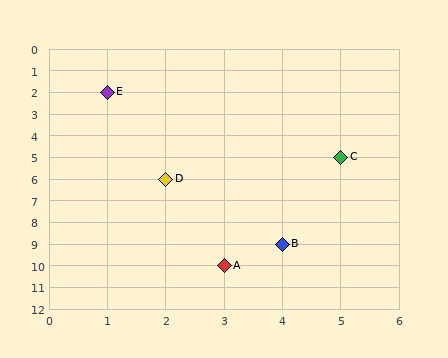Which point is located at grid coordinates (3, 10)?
Point A is at (3, 10).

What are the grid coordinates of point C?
Point C is at grid coordinates (5, 5).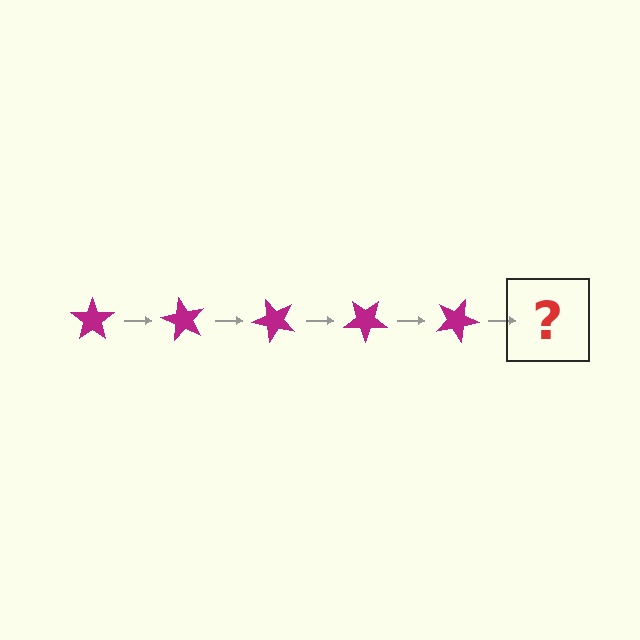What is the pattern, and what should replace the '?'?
The pattern is that the star rotates 60 degrees each step. The '?' should be a magenta star rotated 300 degrees.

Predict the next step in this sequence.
The next step is a magenta star rotated 300 degrees.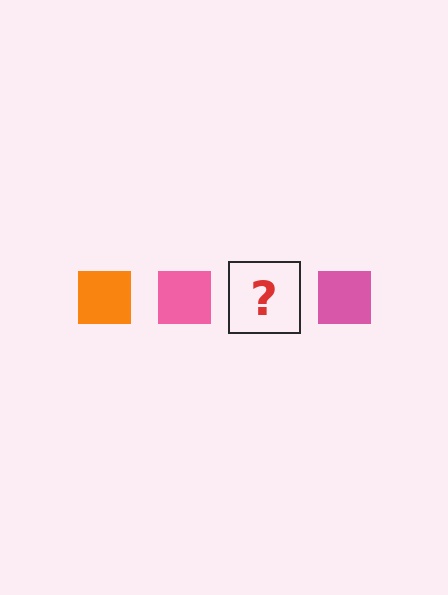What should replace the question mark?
The question mark should be replaced with an orange square.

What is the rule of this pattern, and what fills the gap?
The rule is that the pattern cycles through orange, pink squares. The gap should be filled with an orange square.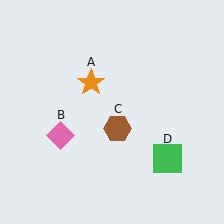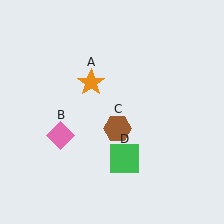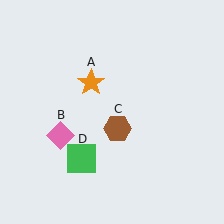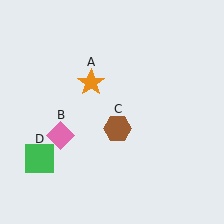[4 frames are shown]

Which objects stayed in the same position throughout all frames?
Orange star (object A) and pink diamond (object B) and brown hexagon (object C) remained stationary.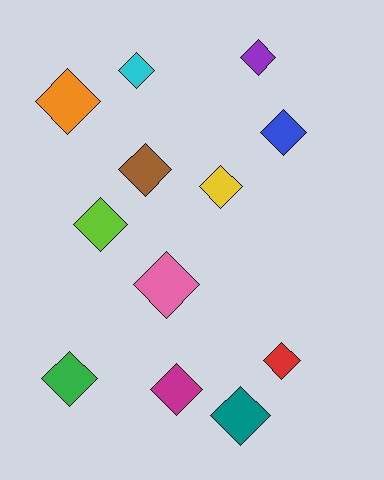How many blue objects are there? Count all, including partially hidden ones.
There is 1 blue object.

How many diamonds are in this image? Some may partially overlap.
There are 12 diamonds.